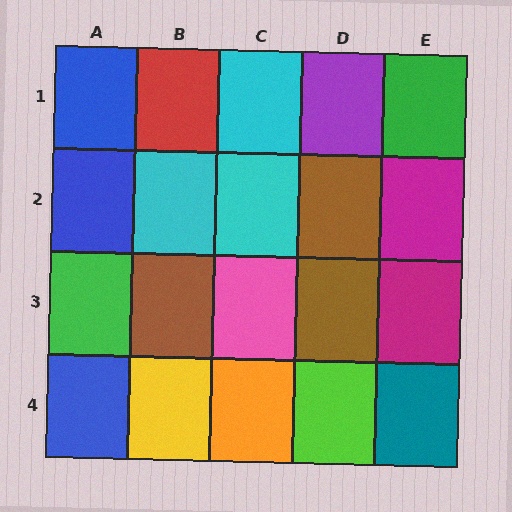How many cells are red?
1 cell is red.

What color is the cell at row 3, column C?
Pink.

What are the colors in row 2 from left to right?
Blue, cyan, cyan, brown, magenta.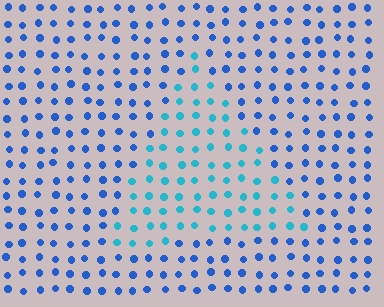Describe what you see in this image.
The image is filled with small blue elements in a uniform arrangement. A triangle-shaped region is visible where the elements are tinted to a slightly different hue, forming a subtle color boundary.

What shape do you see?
I see a triangle.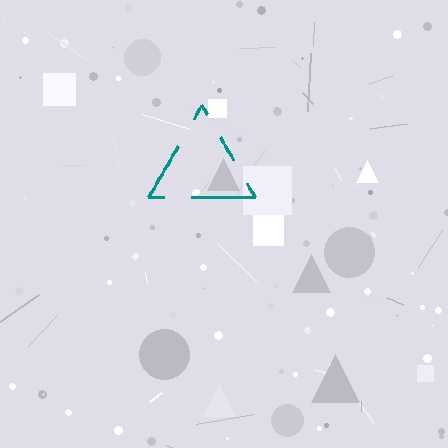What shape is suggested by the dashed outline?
The dashed outline suggests a triangle.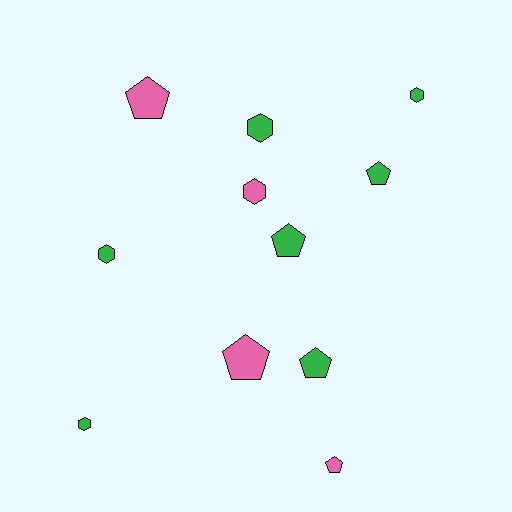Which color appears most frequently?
Green, with 7 objects.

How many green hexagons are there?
There are 4 green hexagons.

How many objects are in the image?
There are 11 objects.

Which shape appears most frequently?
Pentagon, with 6 objects.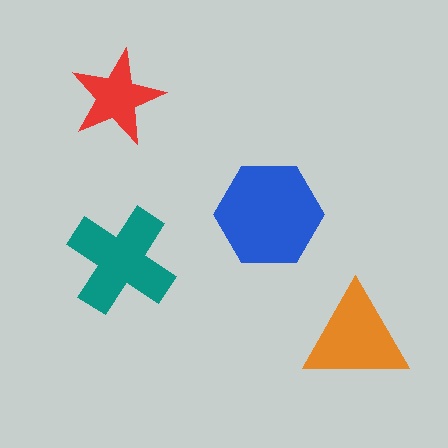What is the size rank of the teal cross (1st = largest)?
2nd.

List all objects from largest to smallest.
The blue hexagon, the teal cross, the orange triangle, the red star.